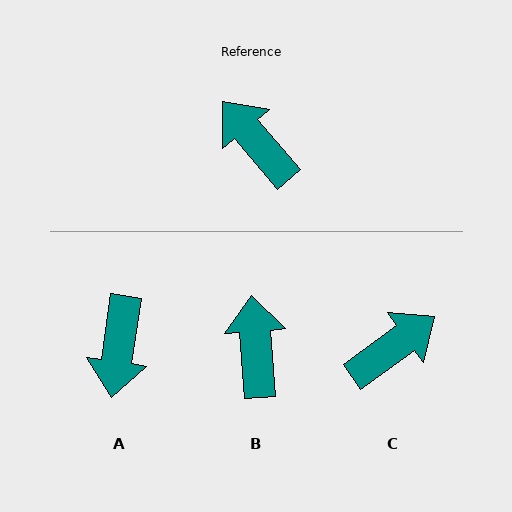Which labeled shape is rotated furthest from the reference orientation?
A, about 131 degrees away.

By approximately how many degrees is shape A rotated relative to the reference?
Approximately 131 degrees counter-clockwise.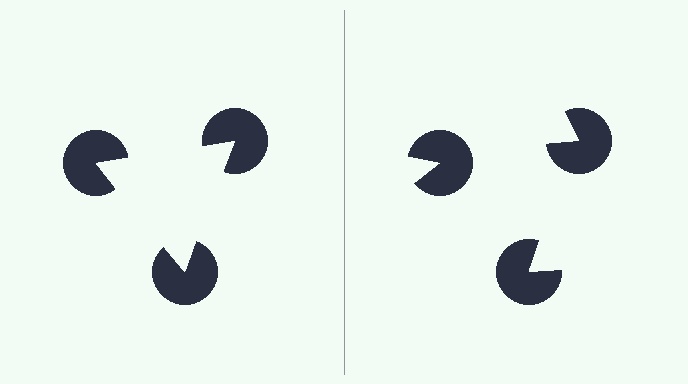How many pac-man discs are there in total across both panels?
6 — 3 on each side.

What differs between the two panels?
The pac-man discs are positioned identically on both sides; only the wedge orientations differ. On the left they align to a triangle; on the right they are misaligned.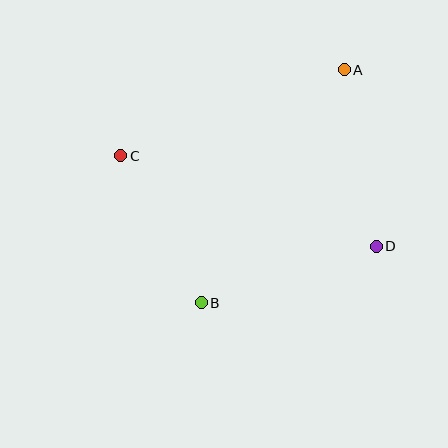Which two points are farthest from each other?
Points A and B are farthest from each other.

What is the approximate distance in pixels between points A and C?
The distance between A and C is approximately 239 pixels.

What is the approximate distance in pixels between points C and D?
The distance between C and D is approximately 271 pixels.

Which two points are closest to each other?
Points B and C are closest to each other.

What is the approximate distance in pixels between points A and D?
The distance between A and D is approximately 179 pixels.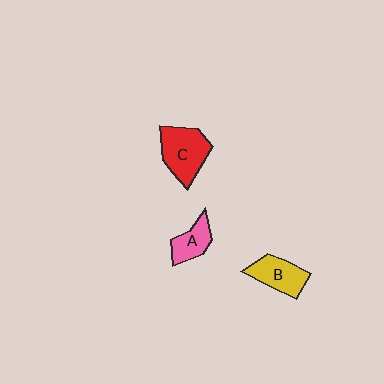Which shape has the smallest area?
Shape A (pink).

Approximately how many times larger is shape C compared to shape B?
Approximately 1.3 times.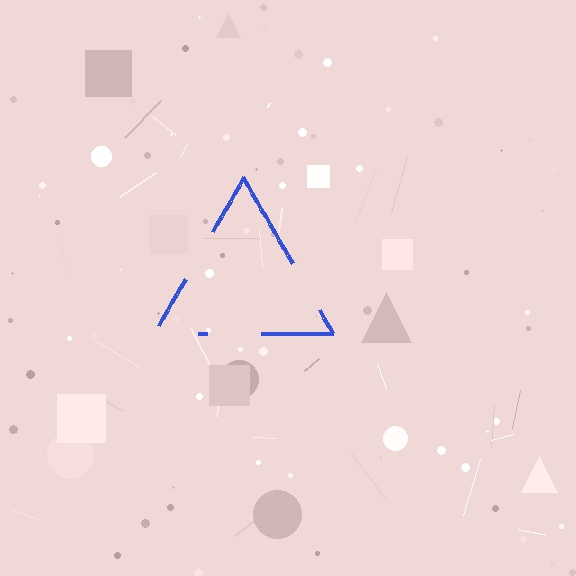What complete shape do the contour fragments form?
The contour fragments form a triangle.